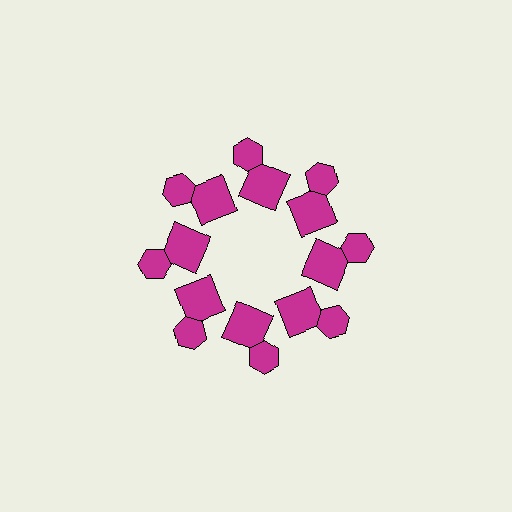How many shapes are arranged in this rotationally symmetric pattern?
There are 16 shapes, arranged in 8 groups of 2.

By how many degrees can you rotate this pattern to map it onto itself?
The pattern maps onto itself every 45 degrees of rotation.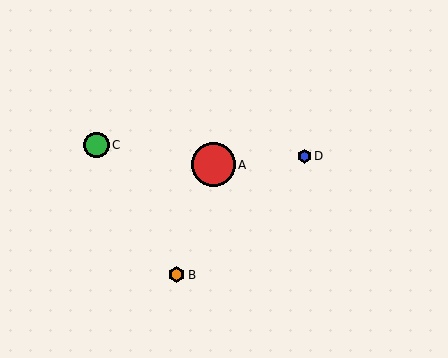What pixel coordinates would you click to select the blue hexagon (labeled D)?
Click at (304, 156) to select the blue hexagon D.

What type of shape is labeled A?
Shape A is a red circle.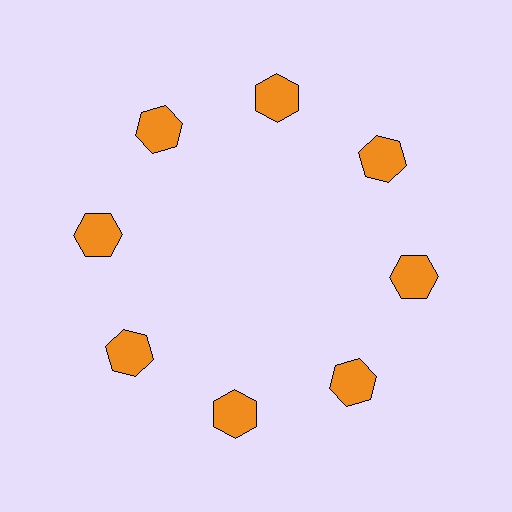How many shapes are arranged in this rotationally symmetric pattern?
There are 8 shapes, arranged in 8 groups of 1.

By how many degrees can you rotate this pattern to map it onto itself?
The pattern maps onto itself every 45 degrees of rotation.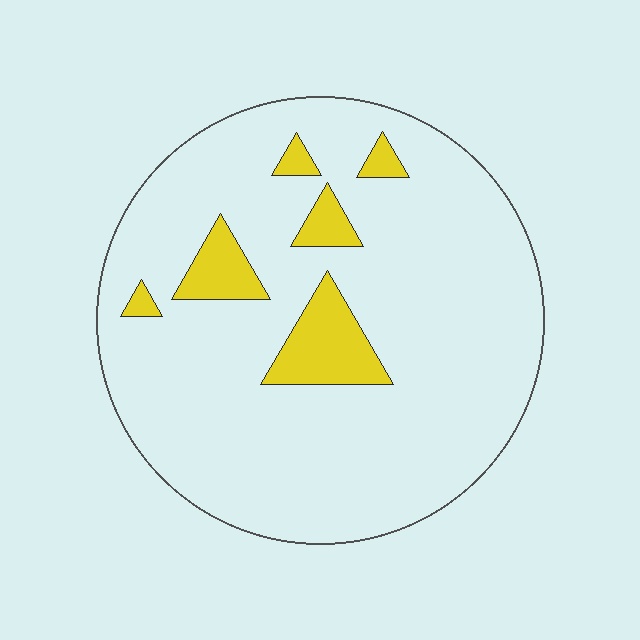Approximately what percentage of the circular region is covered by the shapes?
Approximately 10%.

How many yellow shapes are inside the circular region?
6.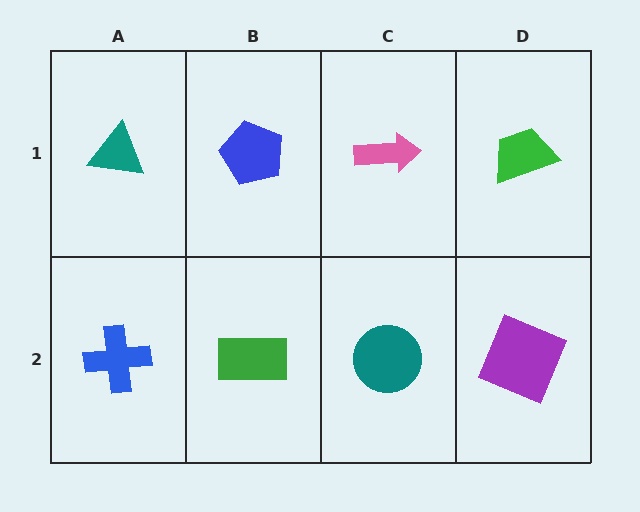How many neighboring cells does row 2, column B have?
3.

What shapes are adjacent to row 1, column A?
A blue cross (row 2, column A), a blue pentagon (row 1, column B).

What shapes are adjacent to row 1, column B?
A green rectangle (row 2, column B), a teal triangle (row 1, column A), a pink arrow (row 1, column C).